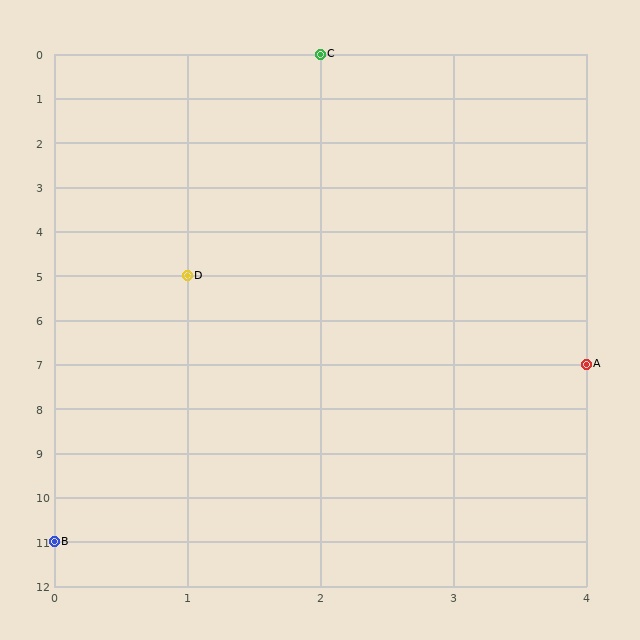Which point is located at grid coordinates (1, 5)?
Point D is at (1, 5).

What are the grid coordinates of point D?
Point D is at grid coordinates (1, 5).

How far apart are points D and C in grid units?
Points D and C are 1 column and 5 rows apart (about 5.1 grid units diagonally).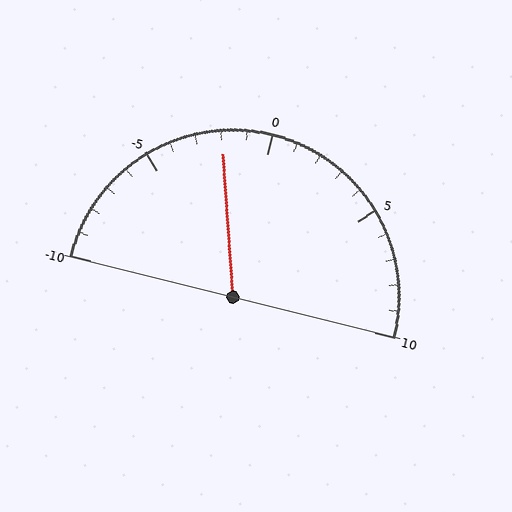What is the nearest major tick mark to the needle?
The nearest major tick mark is 0.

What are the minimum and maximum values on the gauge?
The gauge ranges from -10 to 10.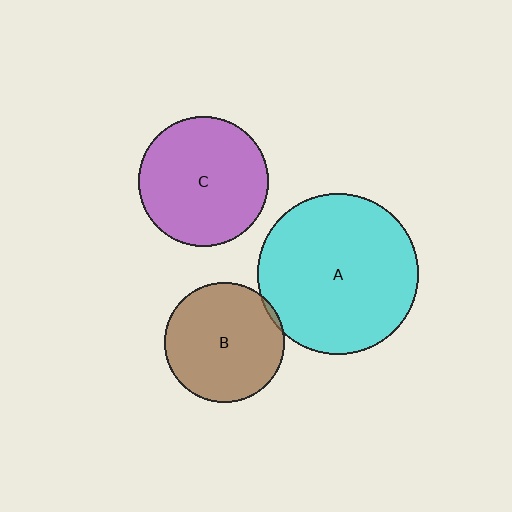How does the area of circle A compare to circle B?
Approximately 1.8 times.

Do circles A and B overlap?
Yes.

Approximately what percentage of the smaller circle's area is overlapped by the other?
Approximately 5%.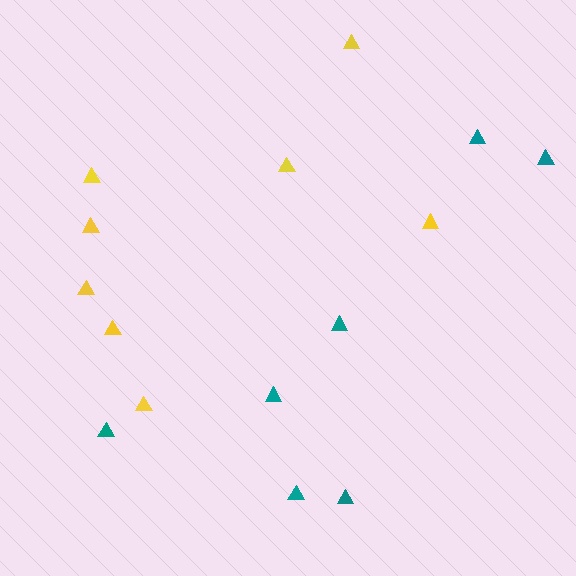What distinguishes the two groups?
There are 2 groups: one group of yellow triangles (8) and one group of teal triangles (7).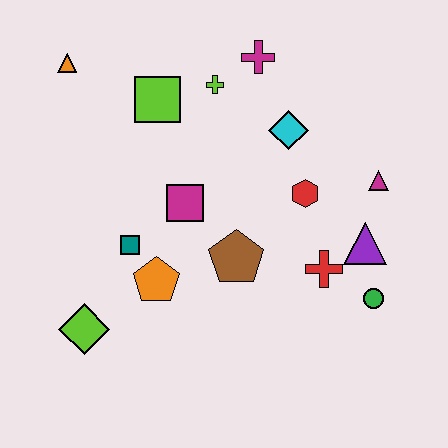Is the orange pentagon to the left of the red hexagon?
Yes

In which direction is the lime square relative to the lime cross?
The lime square is to the left of the lime cross.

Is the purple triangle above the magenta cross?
No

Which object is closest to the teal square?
The orange pentagon is closest to the teal square.